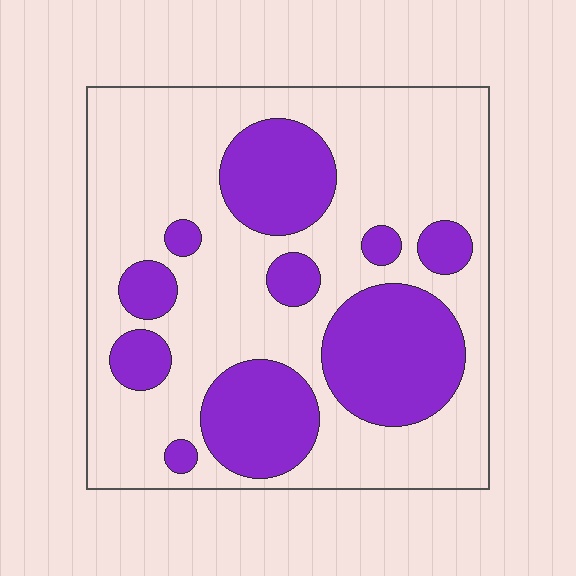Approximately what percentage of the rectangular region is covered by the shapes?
Approximately 30%.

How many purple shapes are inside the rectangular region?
10.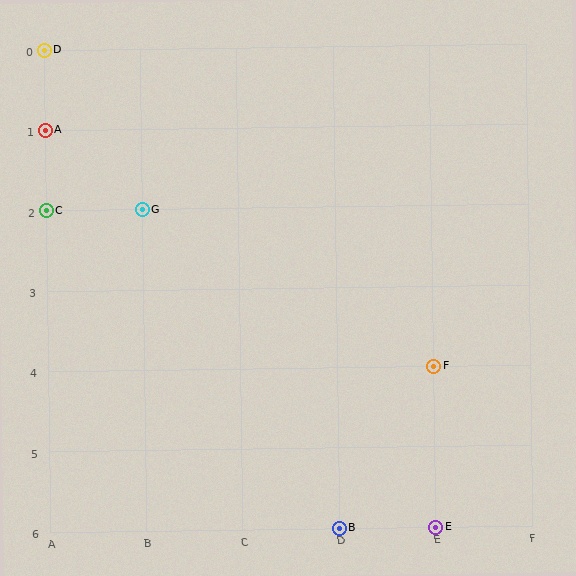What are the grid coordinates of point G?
Point G is at grid coordinates (B, 2).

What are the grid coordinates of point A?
Point A is at grid coordinates (A, 1).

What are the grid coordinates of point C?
Point C is at grid coordinates (A, 2).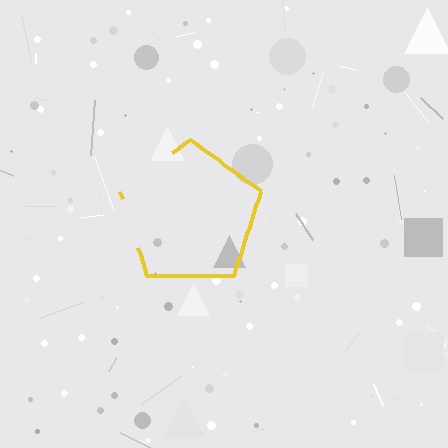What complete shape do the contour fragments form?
The contour fragments form a pentagon.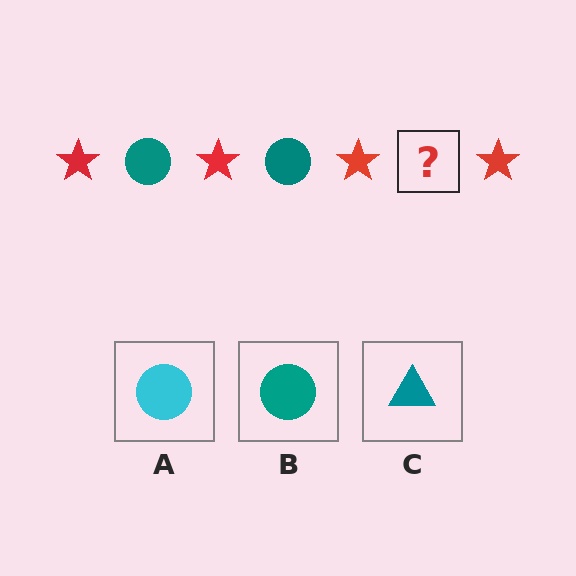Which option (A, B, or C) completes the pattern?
B.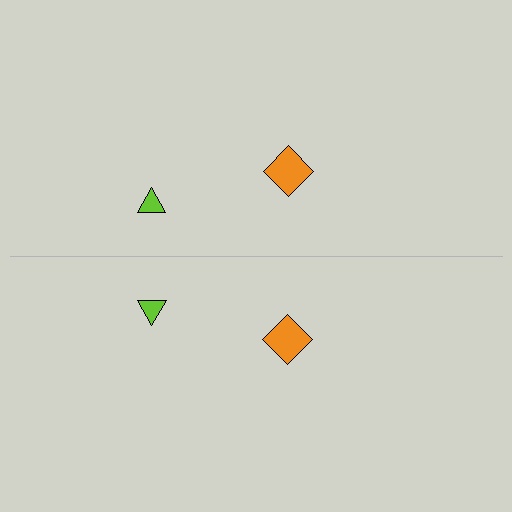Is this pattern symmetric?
Yes, this pattern has bilateral (reflection) symmetry.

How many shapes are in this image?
There are 4 shapes in this image.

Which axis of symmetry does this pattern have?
The pattern has a horizontal axis of symmetry running through the center of the image.